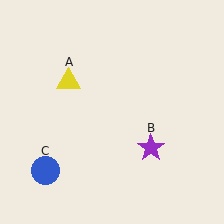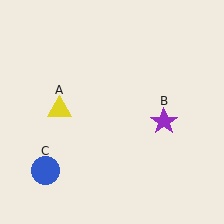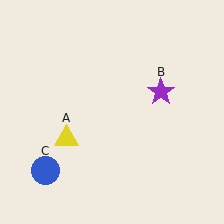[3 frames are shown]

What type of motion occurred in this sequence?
The yellow triangle (object A), purple star (object B) rotated counterclockwise around the center of the scene.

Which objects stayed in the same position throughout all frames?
Blue circle (object C) remained stationary.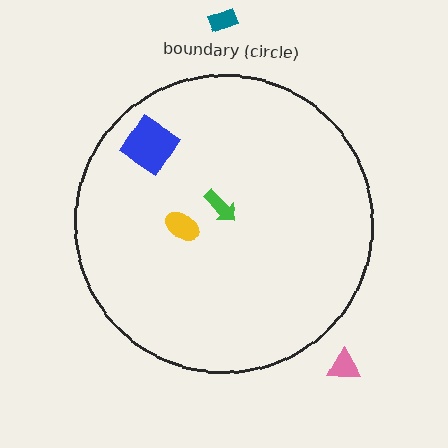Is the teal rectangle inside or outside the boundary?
Outside.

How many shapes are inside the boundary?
3 inside, 2 outside.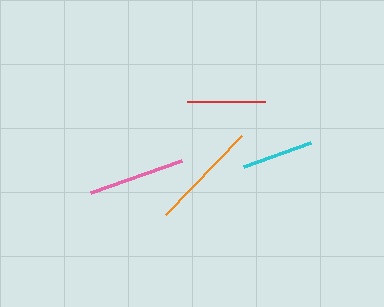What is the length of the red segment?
The red segment is approximately 78 pixels long.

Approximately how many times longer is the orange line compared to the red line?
The orange line is approximately 1.4 times the length of the red line.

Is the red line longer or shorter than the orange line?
The orange line is longer than the red line.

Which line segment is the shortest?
The cyan line is the shortest at approximately 71 pixels.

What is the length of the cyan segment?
The cyan segment is approximately 71 pixels long.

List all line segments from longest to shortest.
From longest to shortest: orange, pink, red, cyan.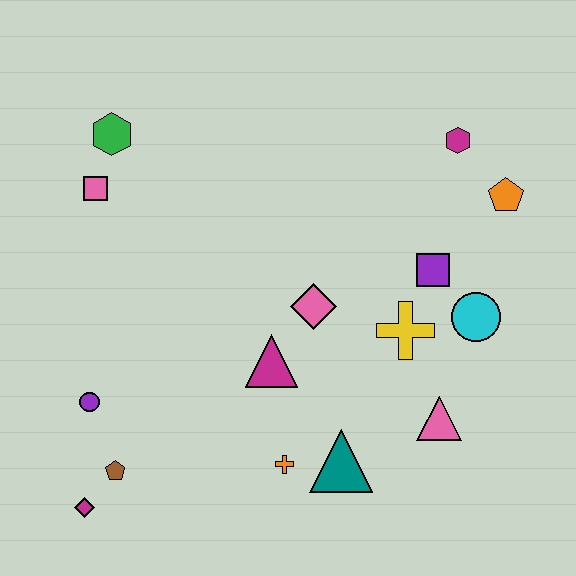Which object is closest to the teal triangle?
The orange cross is closest to the teal triangle.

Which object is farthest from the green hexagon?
The pink triangle is farthest from the green hexagon.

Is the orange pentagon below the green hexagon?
Yes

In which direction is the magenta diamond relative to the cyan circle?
The magenta diamond is to the left of the cyan circle.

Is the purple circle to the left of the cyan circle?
Yes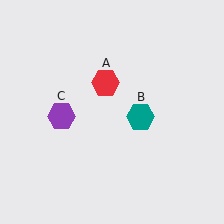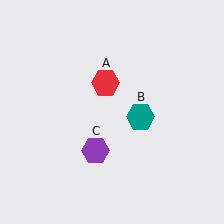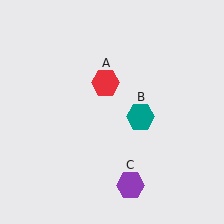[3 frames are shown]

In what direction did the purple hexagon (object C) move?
The purple hexagon (object C) moved down and to the right.